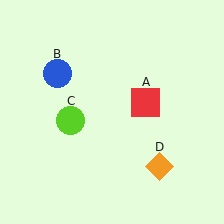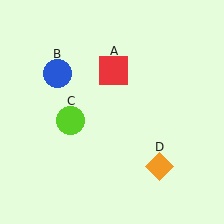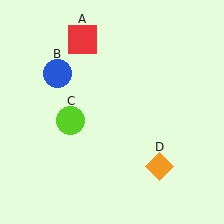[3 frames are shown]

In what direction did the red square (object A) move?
The red square (object A) moved up and to the left.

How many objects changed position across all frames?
1 object changed position: red square (object A).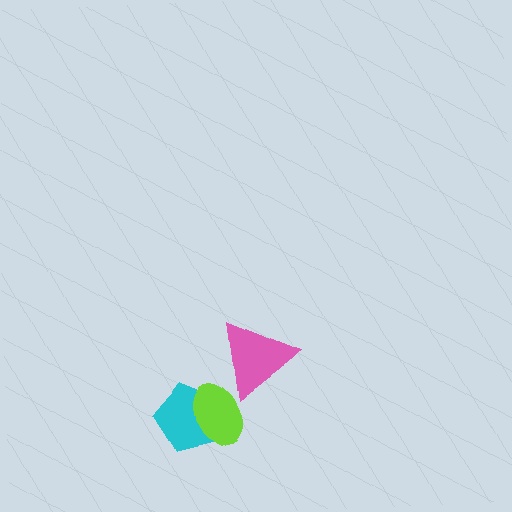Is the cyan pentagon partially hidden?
Yes, it is partially covered by another shape.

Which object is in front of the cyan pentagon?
The lime ellipse is in front of the cyan pentagon.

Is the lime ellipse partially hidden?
Yes, it is partially covered by another shape.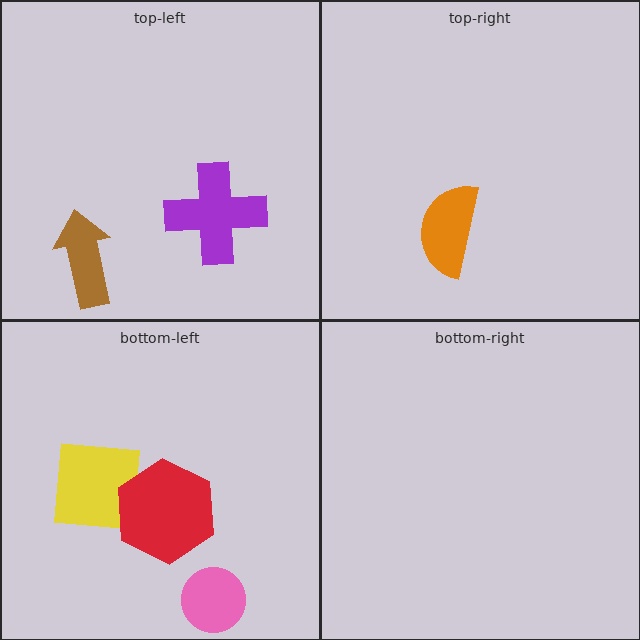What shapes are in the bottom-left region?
The yellow square, the pink circle, the red hexagon.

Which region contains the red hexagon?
The bottom-left region.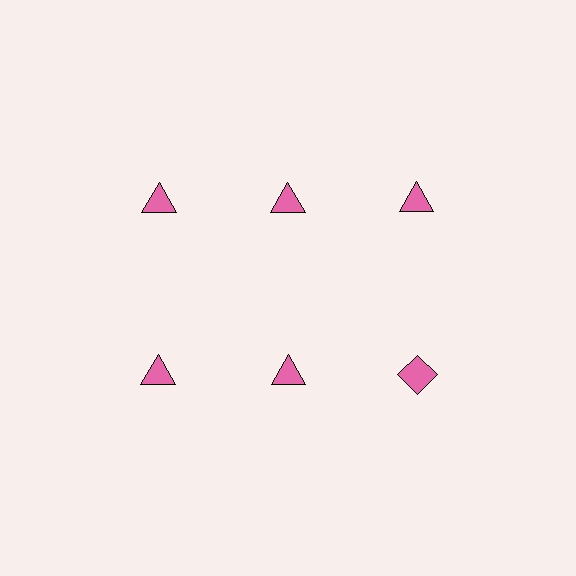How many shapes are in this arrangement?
There are 6 shapes arranged in a grid pattern.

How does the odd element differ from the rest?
It has a different shape: diamond instead of triangle.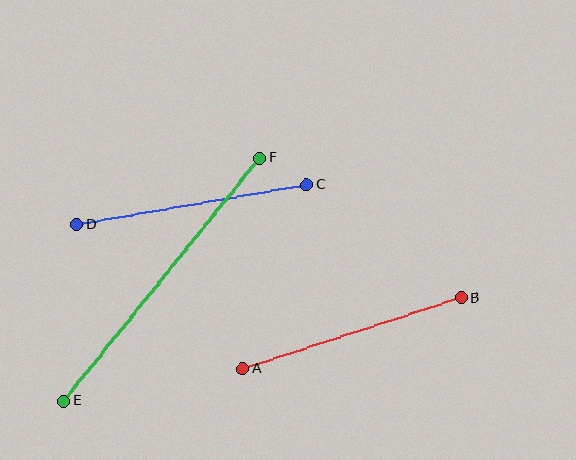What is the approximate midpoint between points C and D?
The midpoint is at approximately (192, 204) pixels.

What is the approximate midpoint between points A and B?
The midpoint is at approximately (352, 333) pixels.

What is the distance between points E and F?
The distance is approximately 312 pixels.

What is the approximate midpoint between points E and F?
The midpoint is at approximately (162, 280) pixels.